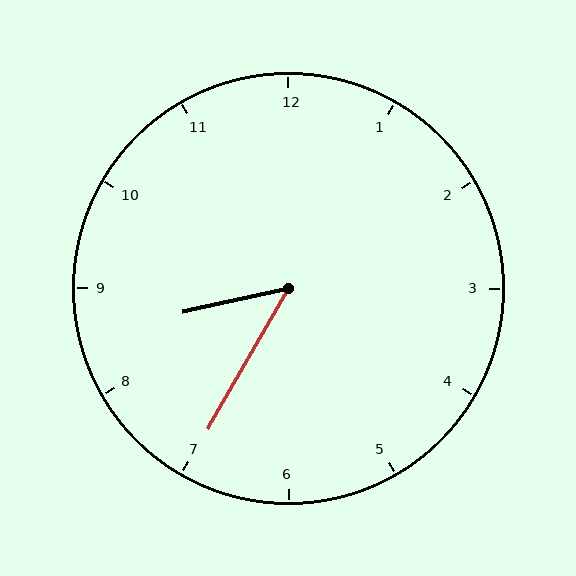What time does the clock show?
8:35.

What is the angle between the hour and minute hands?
Approximately 48 degrees.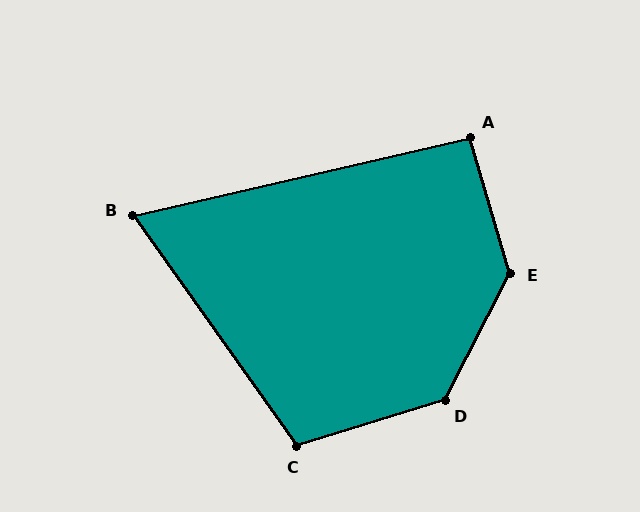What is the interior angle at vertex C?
Approximately 108 degrees (obtuse).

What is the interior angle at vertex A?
Approximately 93 degrees (approximately right).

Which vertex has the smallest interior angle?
B, at approximately 68 degrees.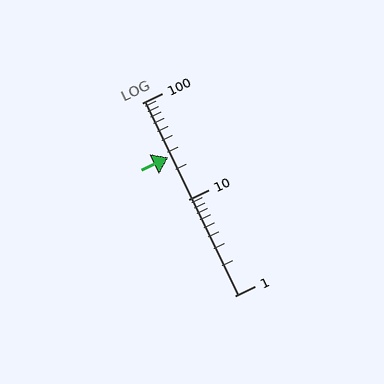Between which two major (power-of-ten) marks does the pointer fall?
The pointer is between 10 and 100.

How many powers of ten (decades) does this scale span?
The scale spans 2 decades, from 1 to 100.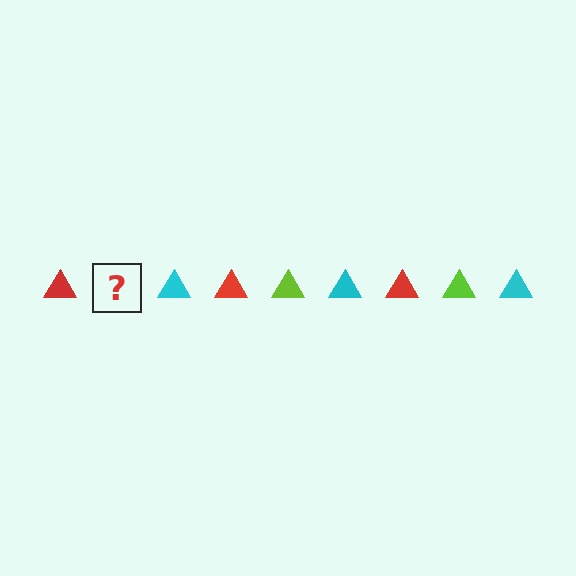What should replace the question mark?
The question mark should be replaced with a lime triangle.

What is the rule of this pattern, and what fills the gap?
The rule is that the pattern cycles through red, lime, cyan triangles. The gap should be filled with a lime triangle.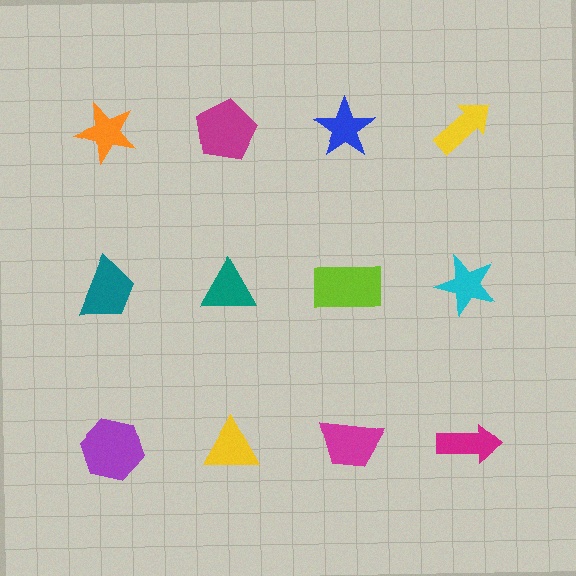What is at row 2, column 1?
A teal trapezoid.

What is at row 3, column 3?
A magenta trapezoid.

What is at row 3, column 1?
A purple hexagon.